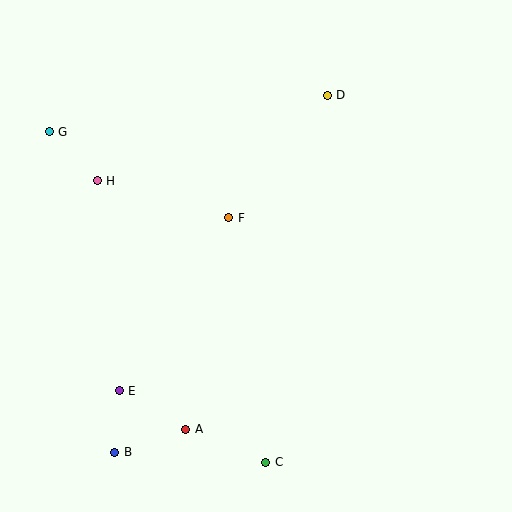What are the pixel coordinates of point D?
Point D is at (327, 95).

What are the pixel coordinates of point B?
Point B is at (115, 452).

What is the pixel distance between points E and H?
The distance between E and H is 211 pixels.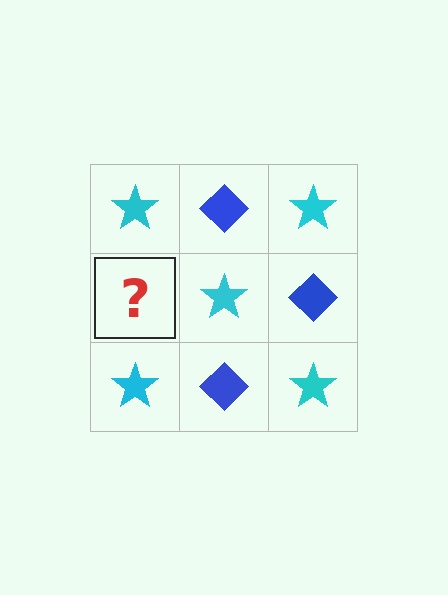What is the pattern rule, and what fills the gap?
The rule is that it alternates cyan star and blue diamond in a checkerboard pattern. The gap should be filled with a blue diamond.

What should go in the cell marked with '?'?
The missing cell should contain a blue diamond.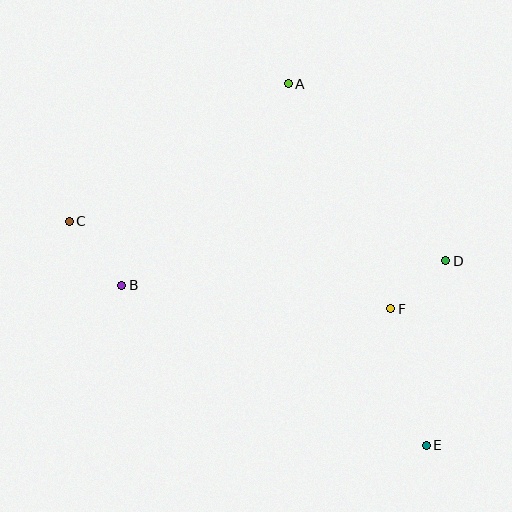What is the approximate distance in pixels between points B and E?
The distance between B and E is approximately 344 pixels.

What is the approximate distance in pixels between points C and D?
The distance between C and D is approximately 379 pixels.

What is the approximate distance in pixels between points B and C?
The distance between B and C is approximately 82 pixels.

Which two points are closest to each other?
Points D and F are closest to each other.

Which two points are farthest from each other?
Points C and E are farthest from each other.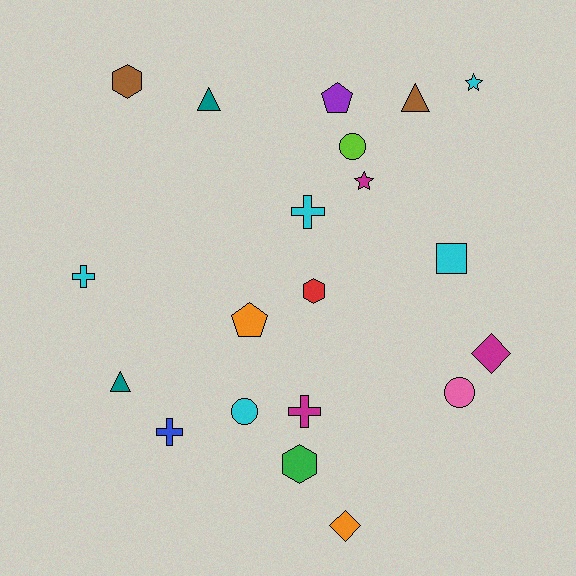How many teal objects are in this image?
There are 2 teal objects.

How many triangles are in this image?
There are 3 triangles.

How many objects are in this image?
There are 20 objects.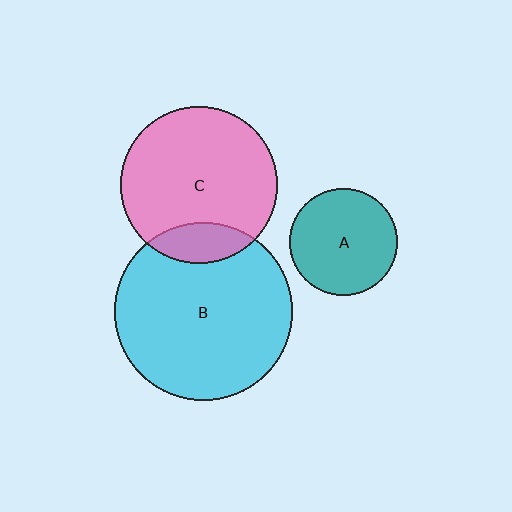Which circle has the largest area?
Circle B (cyan).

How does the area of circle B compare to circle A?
Approximately 2.7 times.